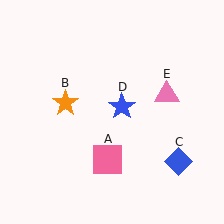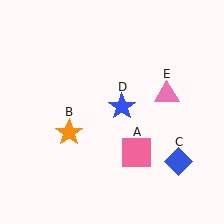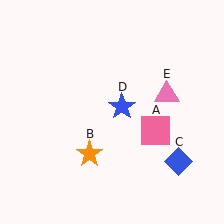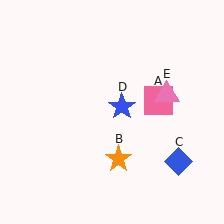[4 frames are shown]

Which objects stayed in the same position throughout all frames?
Blue diamond (object C) and blue star (object D) and pink triangle (object E) remained stationary.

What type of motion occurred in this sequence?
The pink square (object A), orange star (object B) rotated counterclockwise around the center of the scene.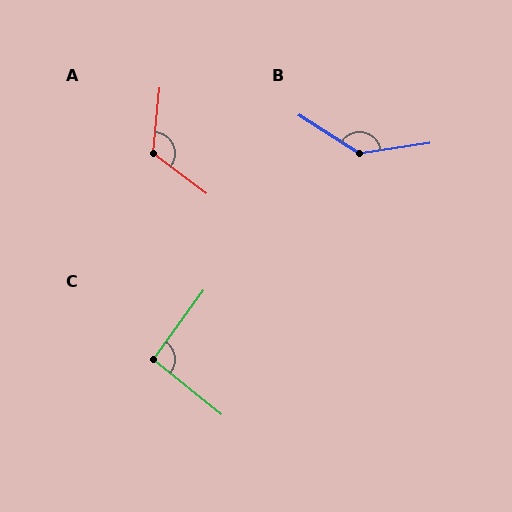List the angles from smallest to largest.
C (93°), A (121°), B (139°).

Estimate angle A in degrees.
Approximately 121 degrees.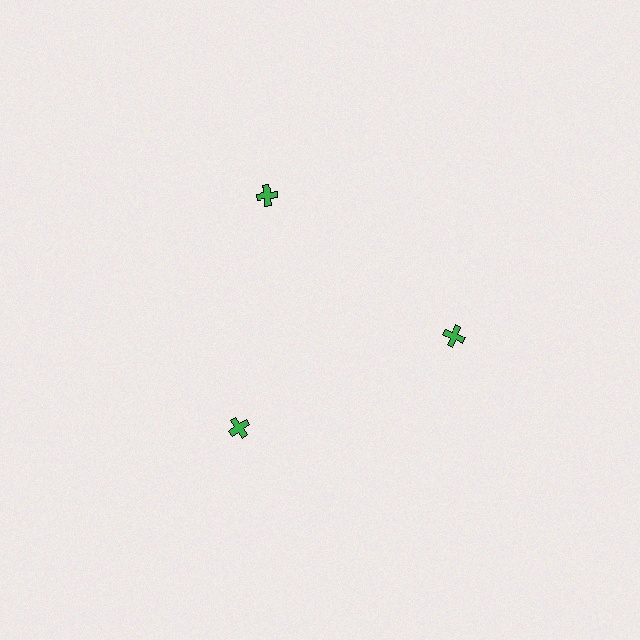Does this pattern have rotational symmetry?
Yes, this pattern has 3-fold rotational symmetry. It looks the same after rotating 120 degrees around the center.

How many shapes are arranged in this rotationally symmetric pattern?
There are 3 shapes, arranged in 3 groups of 1.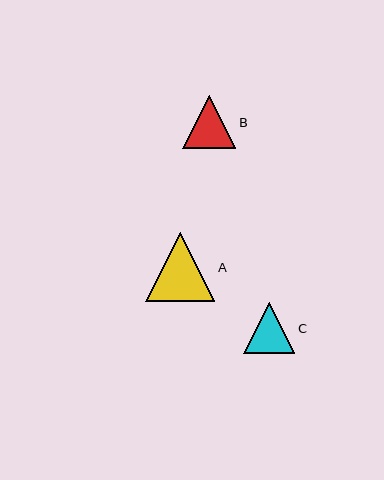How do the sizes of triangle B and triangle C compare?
Triangle B and triangle C are approximately the same size.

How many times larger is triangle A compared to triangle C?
Triangle A is approximately 1.4 times the size of triangle C.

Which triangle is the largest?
Triangle A is the largest with a size of approximately 69 pixels.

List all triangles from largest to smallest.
From largest to smallest: A, B, C.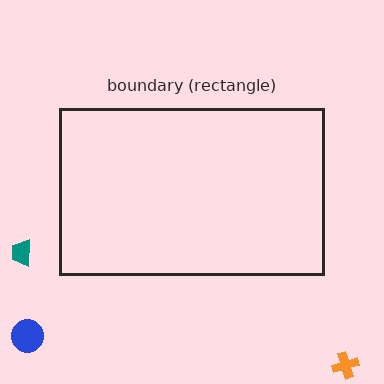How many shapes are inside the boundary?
0 inside, 3 outside.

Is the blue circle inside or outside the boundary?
Outside.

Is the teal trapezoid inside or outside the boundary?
Outside.